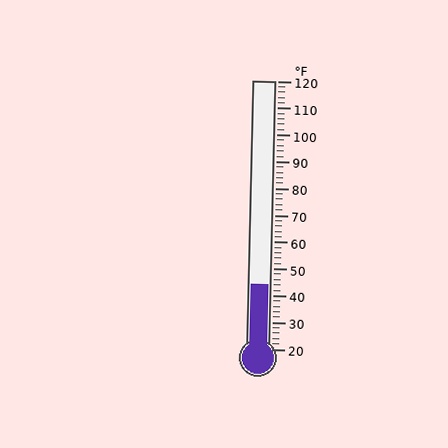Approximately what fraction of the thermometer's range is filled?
The thermometer is filled to approximately 25% of its range.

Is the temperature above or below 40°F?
The temperature is above 40°F.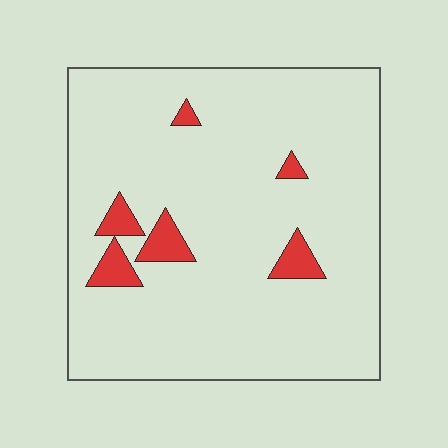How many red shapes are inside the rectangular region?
6.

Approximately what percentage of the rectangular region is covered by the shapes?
Approximately 5%.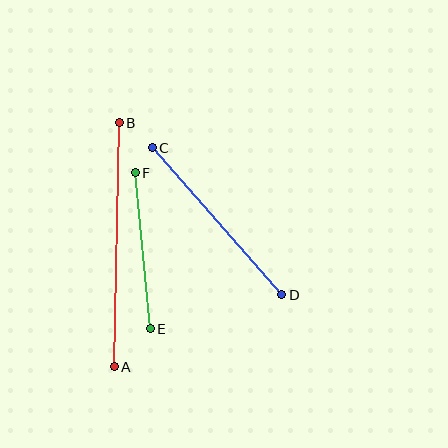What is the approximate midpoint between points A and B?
The midpoint is at approximately (117, 245) pixels.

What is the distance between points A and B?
The distance is approximately 244 pixels.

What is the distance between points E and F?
The distance is approximately 157 pixels.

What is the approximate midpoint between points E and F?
The midpoint is at approximately (143, 251) pixels.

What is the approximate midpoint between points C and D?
The midpoint is at approximately (217, 221) pixels.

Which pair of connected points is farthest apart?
Points A and B are farthest apart.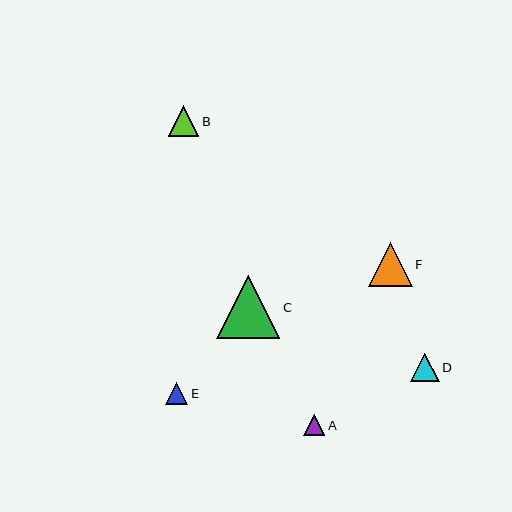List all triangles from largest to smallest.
From largest to smallest: C, F, B, D, E, A.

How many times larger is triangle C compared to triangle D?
Triangle C is approximately 2.2 times the size of triangle D.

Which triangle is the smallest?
Triangle A is the smallest with a size of approximately 21 pixels.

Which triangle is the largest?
Triangle C is the largest with a size of approximately 63 pixels.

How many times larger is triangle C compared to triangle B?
Triangle C is approximately 2.1 times the size of triangle B.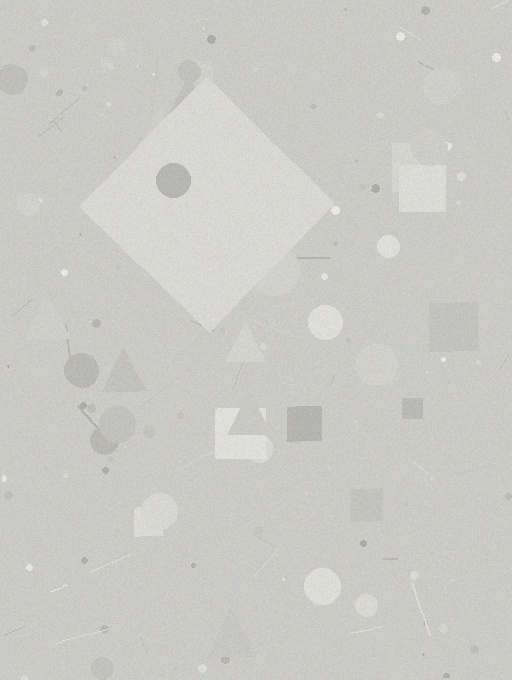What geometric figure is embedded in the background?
A diamond is embedded in the background.